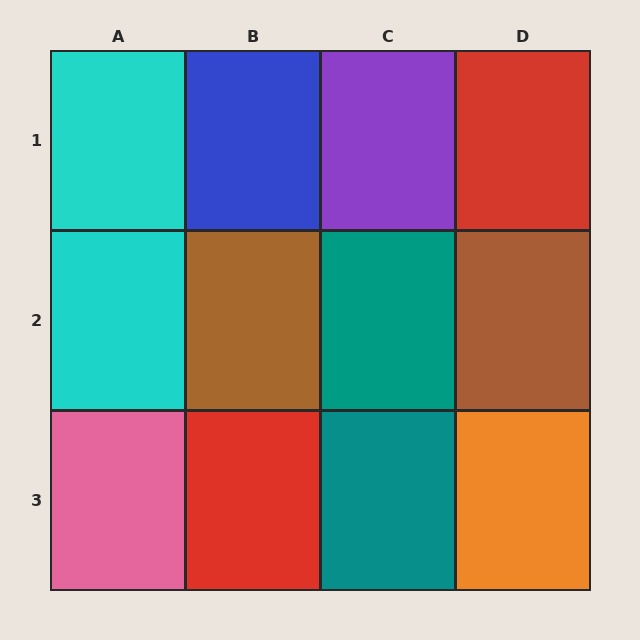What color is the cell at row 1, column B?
Blue.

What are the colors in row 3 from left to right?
Pink, red, teal, orange.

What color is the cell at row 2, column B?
Brown.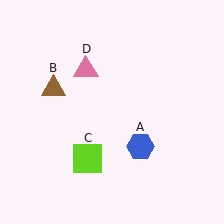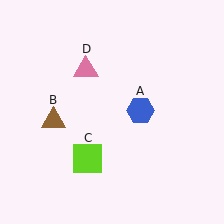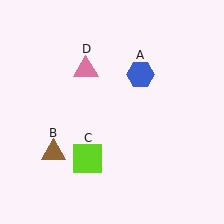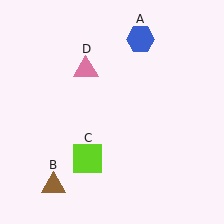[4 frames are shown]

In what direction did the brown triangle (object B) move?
The brown triangle (object B) moved down.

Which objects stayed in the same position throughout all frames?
Lime square (object C) and pink triangle (object D) remained stationary.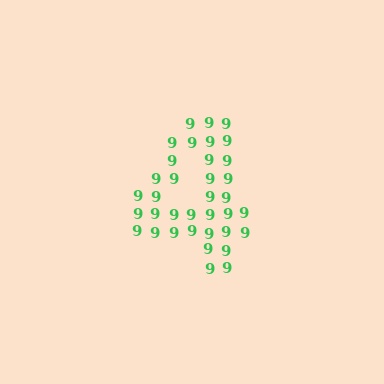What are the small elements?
The small elements are digit 9's.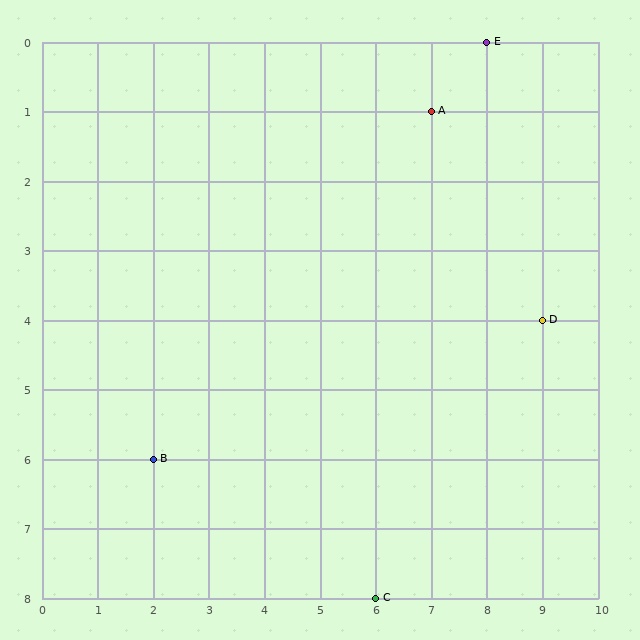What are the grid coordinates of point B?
Point B is at grid coordinates (2, 6).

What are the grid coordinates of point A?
Point A is at grid coordinates (7, 1).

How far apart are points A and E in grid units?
Points A and E are 1 column and 1 row apart (about 1.4 grid units diagonally).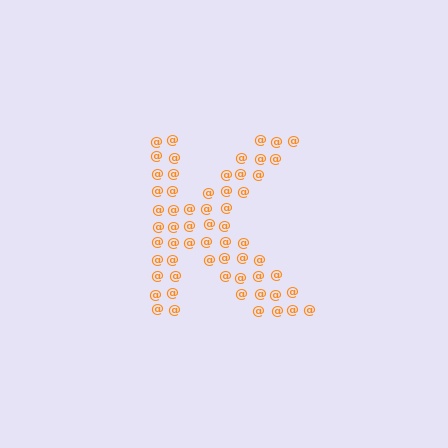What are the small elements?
The small elements are at signs.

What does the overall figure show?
The overall figure shows the letter K.